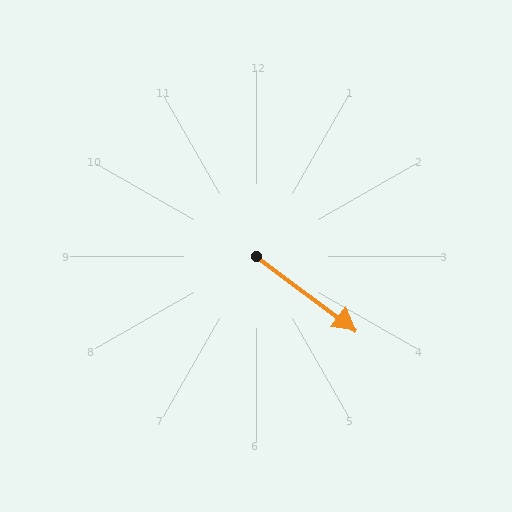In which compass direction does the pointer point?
Southeast.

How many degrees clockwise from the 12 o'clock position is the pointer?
Approximately 127 degrees.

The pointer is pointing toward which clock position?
Roughly 4 o'clock.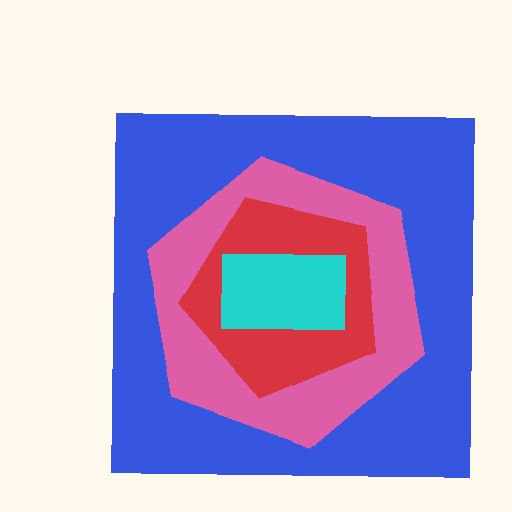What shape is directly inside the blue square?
The pink hexagon.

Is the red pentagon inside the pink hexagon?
Yes.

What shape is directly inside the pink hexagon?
The red pentagon.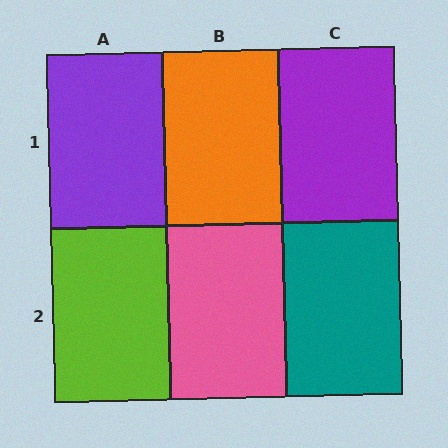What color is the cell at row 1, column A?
Purple.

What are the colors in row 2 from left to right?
Lime, pink, teal.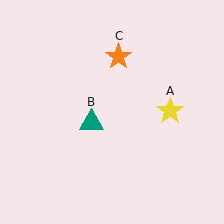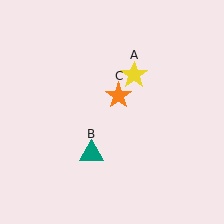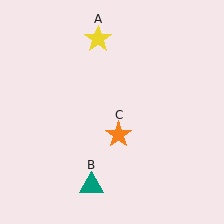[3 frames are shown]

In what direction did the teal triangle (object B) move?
The teal triangle (object B) moved down.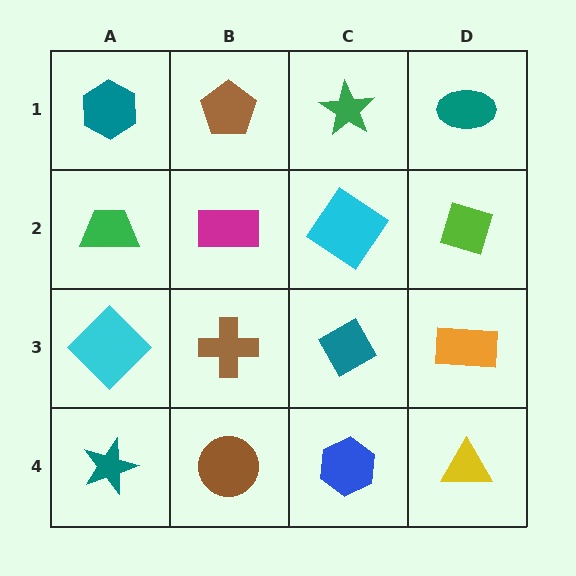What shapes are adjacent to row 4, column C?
A teal diamond (row 3, column C), a brown circle (row 4, column B), a yellow triangle (row 4, column D).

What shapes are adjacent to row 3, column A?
A green trapezoid (row 2, column A), a teal star (row 4, column A), a brown cross (row 3, column B).